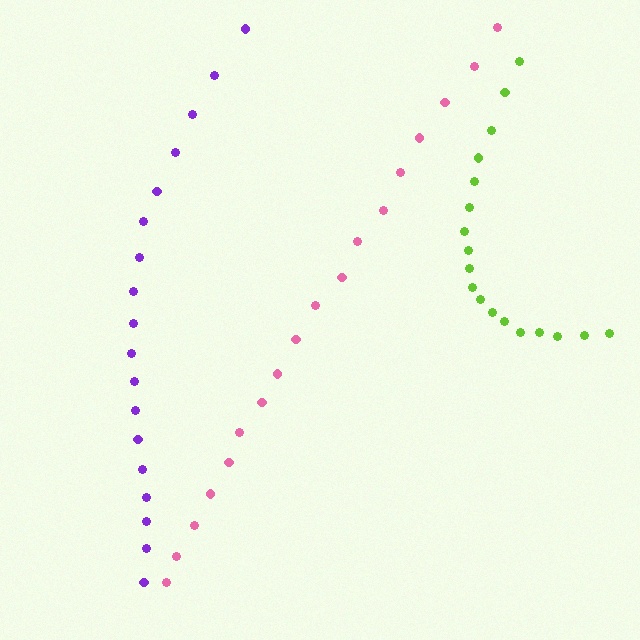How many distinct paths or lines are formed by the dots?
There are 3 distinct paths.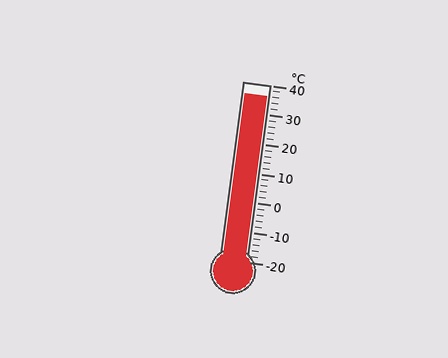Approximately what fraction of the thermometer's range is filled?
The thermometer is filled to approximately 95% of its range.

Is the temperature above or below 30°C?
The temperature is above 30°C.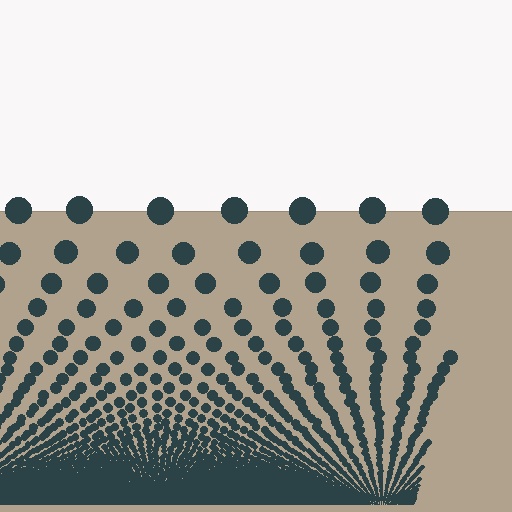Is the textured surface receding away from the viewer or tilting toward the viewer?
The surface appears to tilt toward the viewer. Texture elements get larger and sparser toward the top.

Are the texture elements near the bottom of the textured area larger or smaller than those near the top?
Smaller. The gradient is inverted — elements near the bottom are smaller and denser.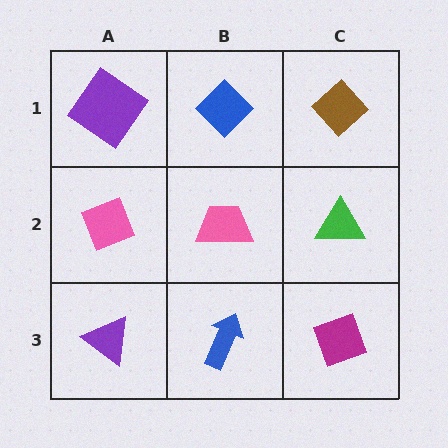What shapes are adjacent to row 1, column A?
A pink diamond (row 2, column A), a blue diamond (row 1, column B).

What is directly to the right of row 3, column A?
A blue arrow.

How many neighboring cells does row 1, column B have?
3.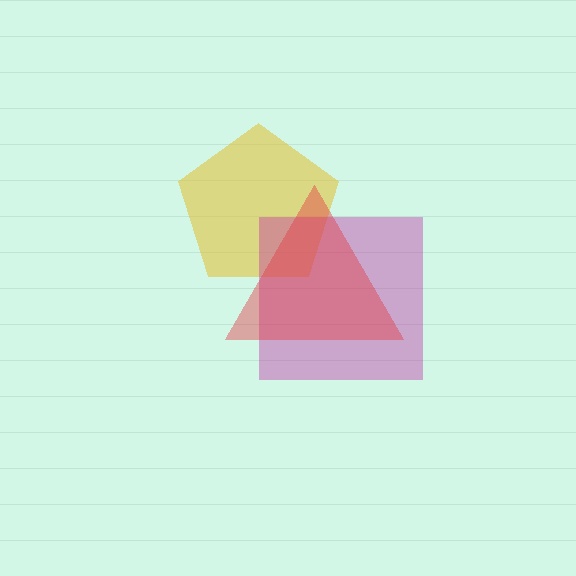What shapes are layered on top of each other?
The layered shapes are: a yellow pentagon, a magenta square, a red triangle.